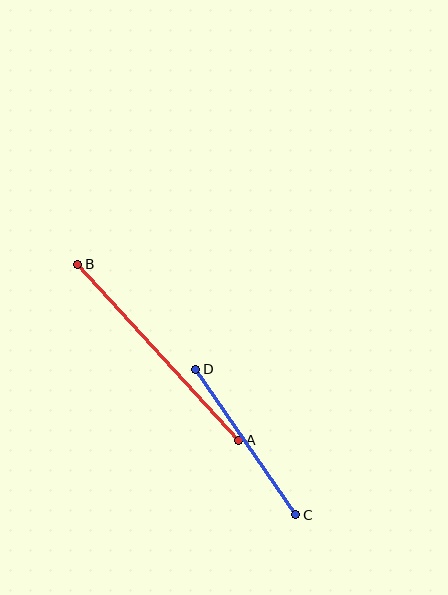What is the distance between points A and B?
The distance is approximately 239 pixels.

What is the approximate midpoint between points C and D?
The midpoint is at approximately (246, 442) pixels.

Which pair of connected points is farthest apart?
Points A and B are farthest apart.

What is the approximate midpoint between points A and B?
The midpoint is at approximately (158, 352) pixels.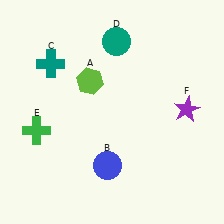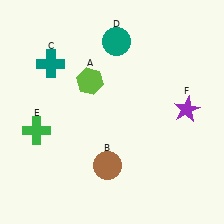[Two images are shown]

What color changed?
The circle (B) changed from blue in Image 1 to brown in Image 2.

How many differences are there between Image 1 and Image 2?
There is 1 difference between the two images.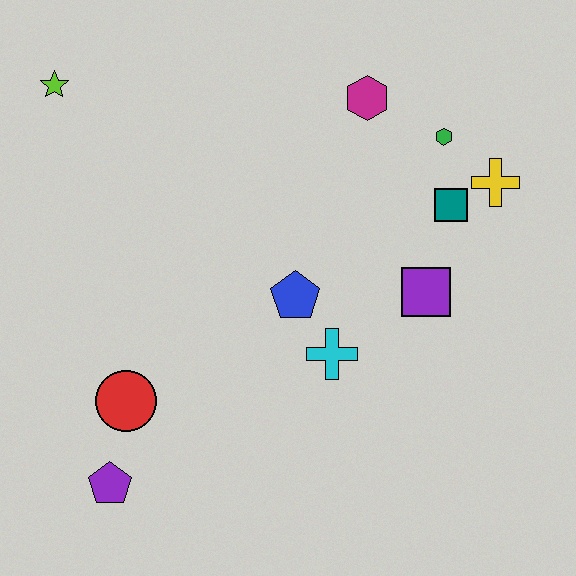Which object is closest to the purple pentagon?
The red circle is closest to the purple pentagon.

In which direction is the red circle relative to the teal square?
The red circle is to the left of the teal square.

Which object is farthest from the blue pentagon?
The lime star is farthest from the blue pentagon.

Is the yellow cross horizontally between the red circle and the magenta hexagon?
No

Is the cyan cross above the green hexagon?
No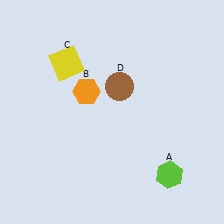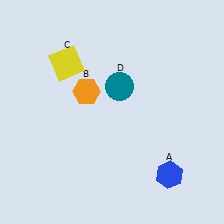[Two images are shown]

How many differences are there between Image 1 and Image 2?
There are 2 differences between the two images.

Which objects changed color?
A changed from lime to blue. D changed from brown to teal.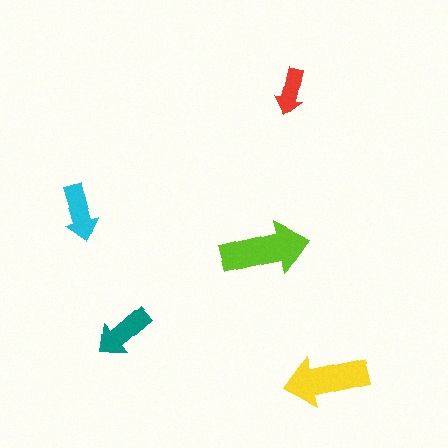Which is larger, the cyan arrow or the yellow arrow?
The yellow one.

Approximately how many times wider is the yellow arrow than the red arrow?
About 2 times wider.